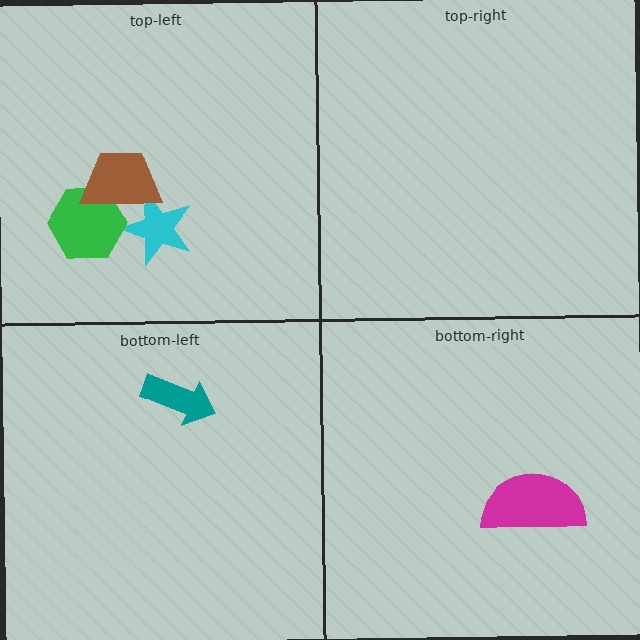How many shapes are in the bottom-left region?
1.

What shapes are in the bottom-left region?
The teal arrow.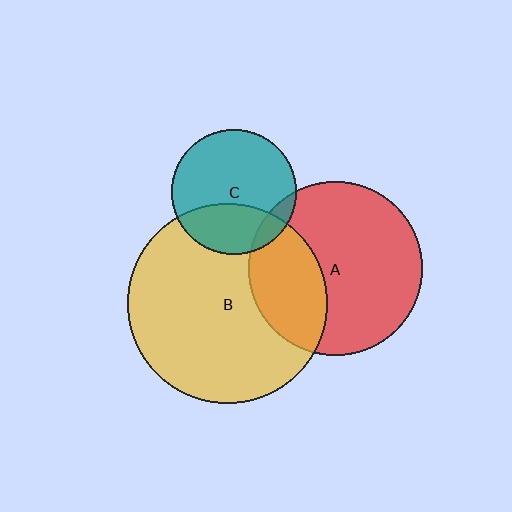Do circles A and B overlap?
Yes.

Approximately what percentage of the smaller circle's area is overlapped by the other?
Approximately 30%.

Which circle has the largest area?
Circle B (yellow).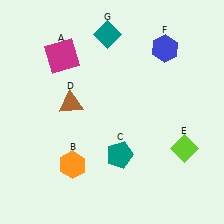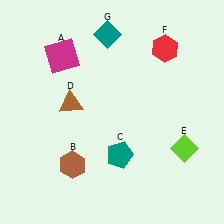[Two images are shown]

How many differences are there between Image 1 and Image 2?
There are 2 differences between the two images.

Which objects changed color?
B changed from orange to brown. F changed from blue to red.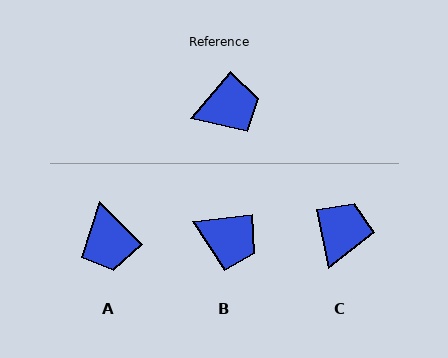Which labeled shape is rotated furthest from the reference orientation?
A, about 95 degrees away.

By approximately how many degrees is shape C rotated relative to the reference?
Approximately 52 degrees counter-clockwise.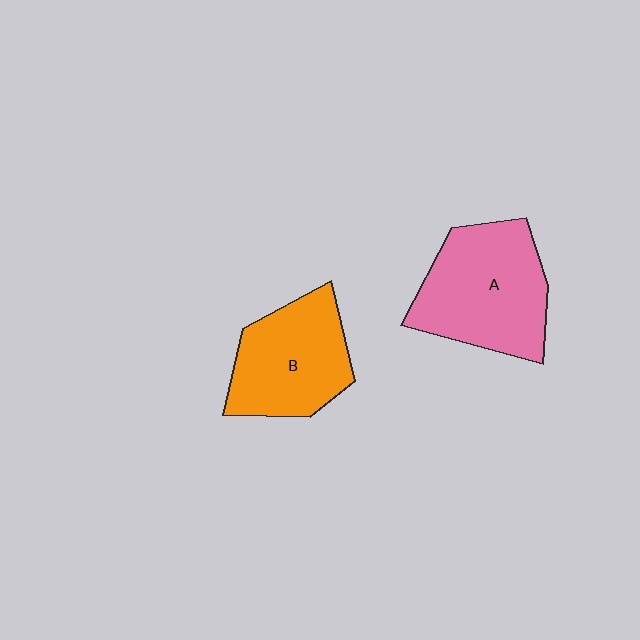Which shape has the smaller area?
Shape B (orange).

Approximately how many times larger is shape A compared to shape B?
Approximately 1.2 times.